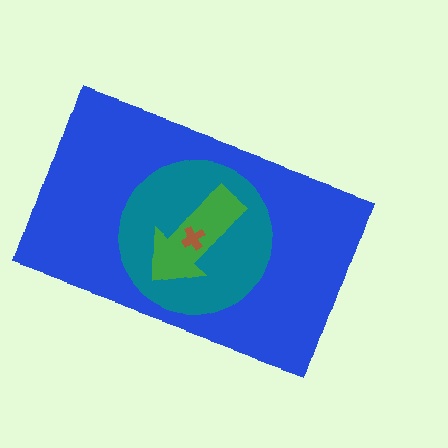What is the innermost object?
The brown cross.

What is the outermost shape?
The blue rectangle.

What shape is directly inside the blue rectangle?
The teal circle.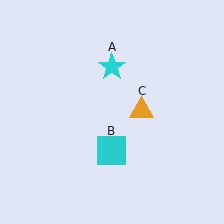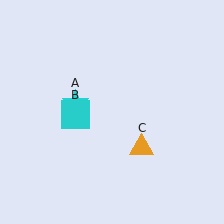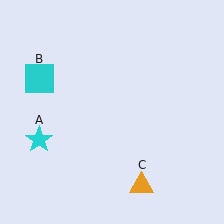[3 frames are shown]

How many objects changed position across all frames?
3 objects changed position: cyan star (object A), cyan square (object B), orange triangle (object C).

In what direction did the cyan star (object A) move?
The cyan star (object A) moved down and to the left.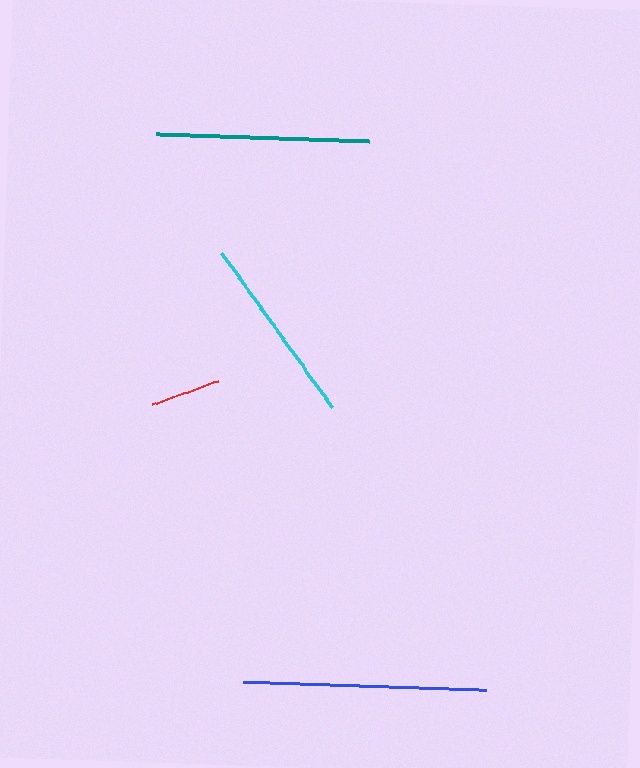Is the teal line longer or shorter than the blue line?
The blue line is longer than the teal line.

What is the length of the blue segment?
The blue segment is approximately 243 pixels long.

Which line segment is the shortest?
The red line is the shortest at approximately 70 pixels.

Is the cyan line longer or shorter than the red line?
The cyan line is longer than the red line.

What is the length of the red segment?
The red segment is approximately 70 pixels long.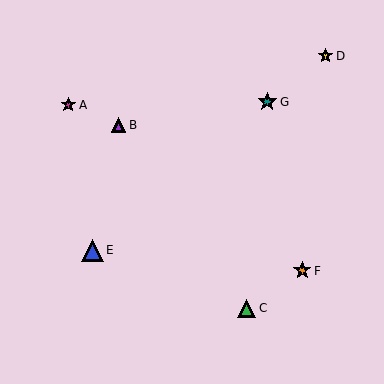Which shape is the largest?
The blue triangle (labeled E) is the largest.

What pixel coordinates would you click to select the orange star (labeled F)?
Click at (302, 271) to select the orange star F.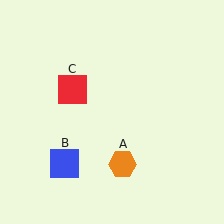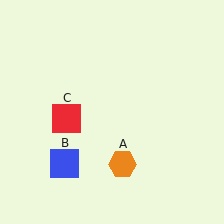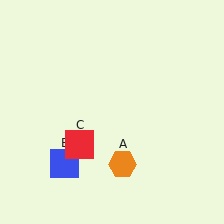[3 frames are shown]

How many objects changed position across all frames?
1 object changed position: red square (object C).